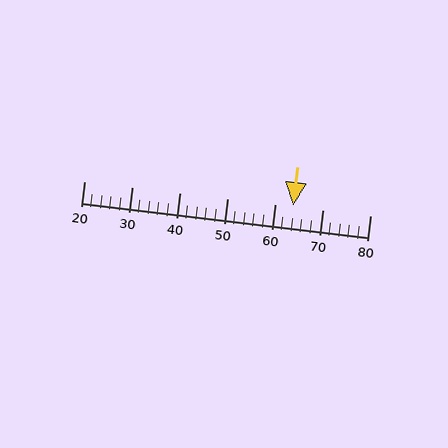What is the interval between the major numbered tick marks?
The major tick marks are spaced 10 units apart.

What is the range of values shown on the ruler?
The ruler shows values from 20 to 80.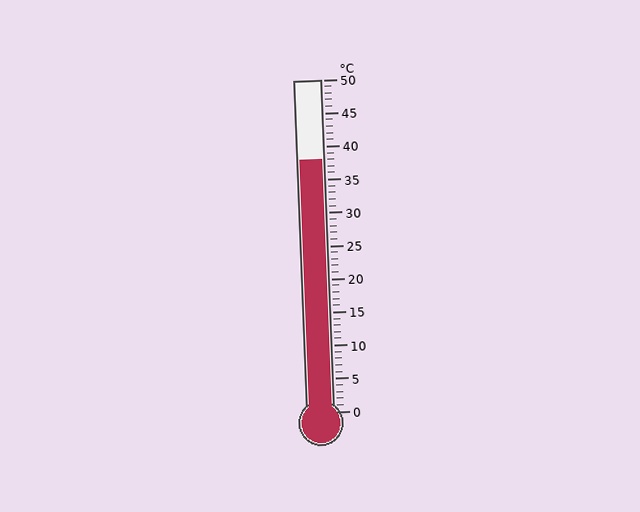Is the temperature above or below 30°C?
The temperature is above 30°C.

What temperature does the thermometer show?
The thermometer shows approximately 38°C.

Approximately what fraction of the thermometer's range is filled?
The thermometer is filled to approximately 75% of its range.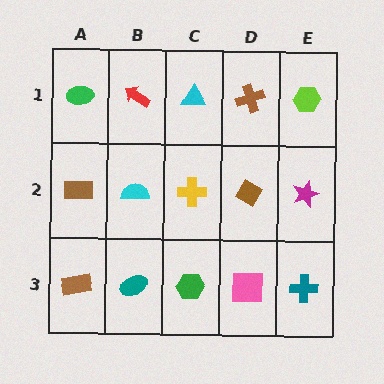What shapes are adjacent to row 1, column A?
A brown rectangle (row 2, column A), a red arrow (row 1, column B).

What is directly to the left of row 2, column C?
A cyan semicircle.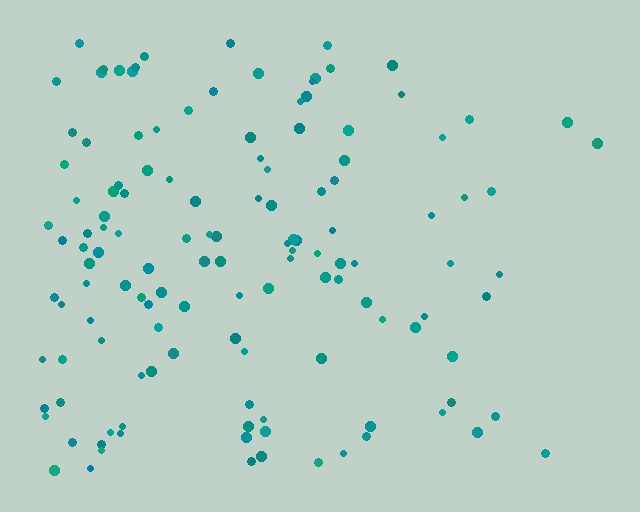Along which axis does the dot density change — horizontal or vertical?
Horizontal.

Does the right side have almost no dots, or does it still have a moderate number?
Still a moderate number, just noticeably fewer than the left.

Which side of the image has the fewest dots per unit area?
The right.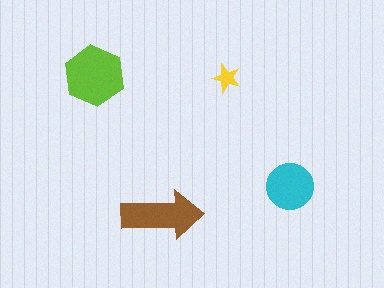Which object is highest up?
The lime hexagon is topmost.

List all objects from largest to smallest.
The lime hexagon, the brown arrow, the cyan circle, the yellow star.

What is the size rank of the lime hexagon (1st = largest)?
1st.